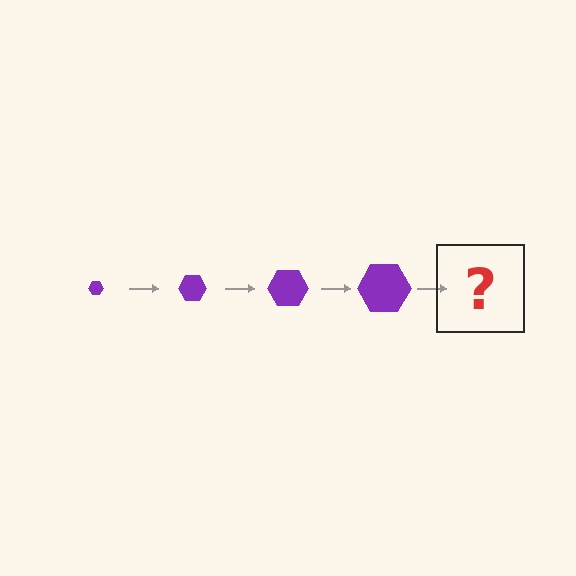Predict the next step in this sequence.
The next step is a purple hexagon, larger than the previous one.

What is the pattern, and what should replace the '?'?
The pattern is that the hexagon gets progressively larger each step. The '?' should be a purple hexagon, larger than the previous one.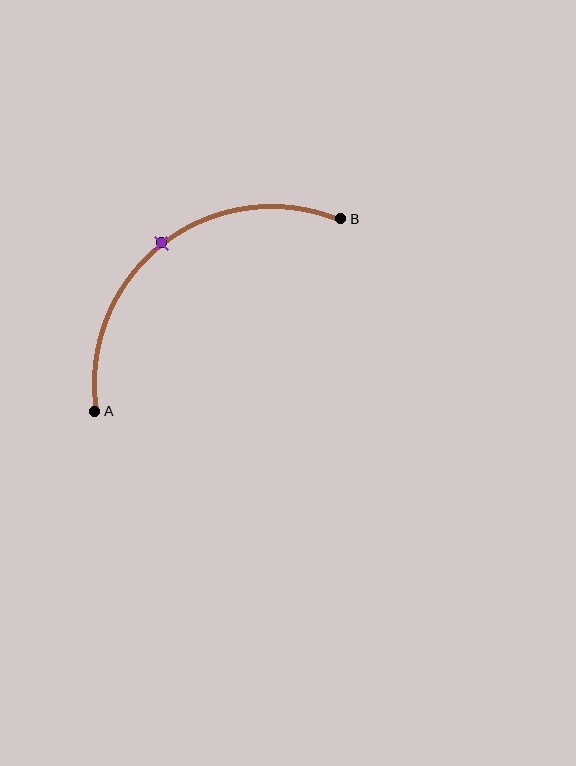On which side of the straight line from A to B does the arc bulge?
The arc bulges above and to the left of the straight line connecting A and B.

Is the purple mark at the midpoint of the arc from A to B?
Yes. The purple mark lies on the arc at equal arc-length from both A and B — it is the arc midpoint.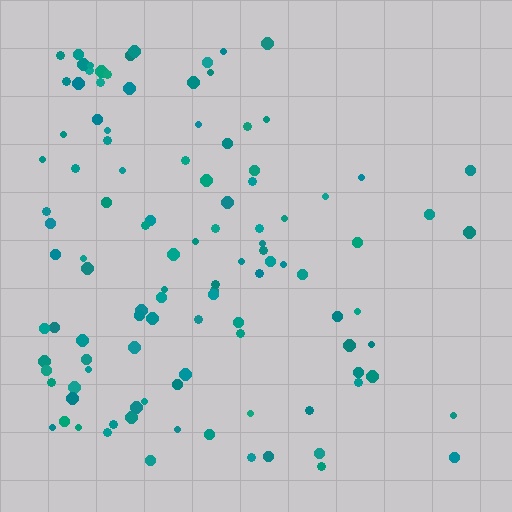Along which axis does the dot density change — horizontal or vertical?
Horizontal.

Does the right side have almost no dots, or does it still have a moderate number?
Still a moderate number, just noticeably fewer than the left.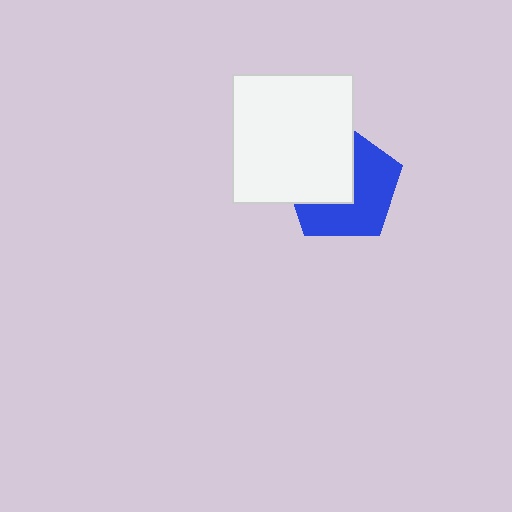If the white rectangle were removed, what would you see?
You would see the complete blue pentagon.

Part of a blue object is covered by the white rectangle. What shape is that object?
It is a pentagon.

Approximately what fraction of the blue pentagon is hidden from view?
Roughly 45% of the blue pentagon is hidden behind the white rectangle.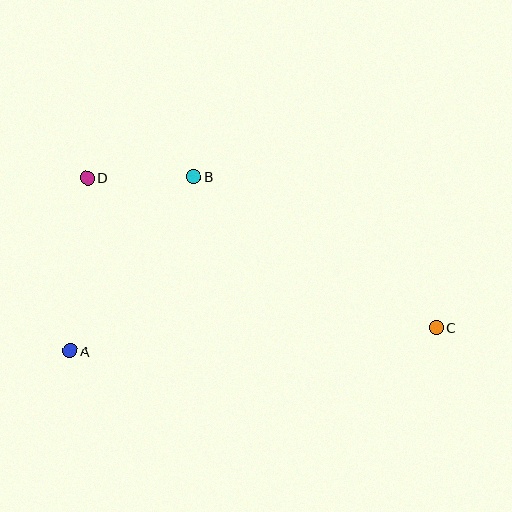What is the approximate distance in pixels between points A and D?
The distance between A and D is approximately 174 pixels.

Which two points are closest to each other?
Points B and D are closest to each other.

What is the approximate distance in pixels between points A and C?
The distance between A and C is approximately 367 pixels.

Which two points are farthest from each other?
Points C and D are farthest from each other.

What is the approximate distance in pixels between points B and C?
The distance between B and C is approximately 286 pixels.